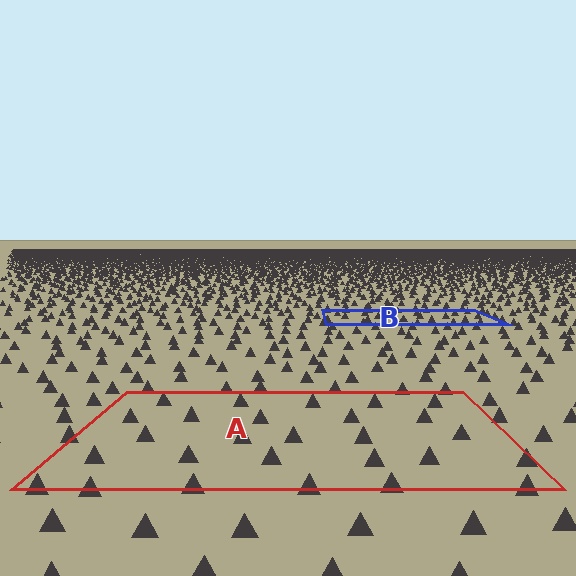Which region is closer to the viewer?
Region A is closer. The texture elements there are larger and more spread out.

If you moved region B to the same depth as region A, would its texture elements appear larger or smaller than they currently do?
They would appear larger. At a closer depth, the same texture elements are projected at a bigger on-screen size.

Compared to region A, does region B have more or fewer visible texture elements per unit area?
Region B has more texture elements per unit area — they are packed more densely because it is farther away.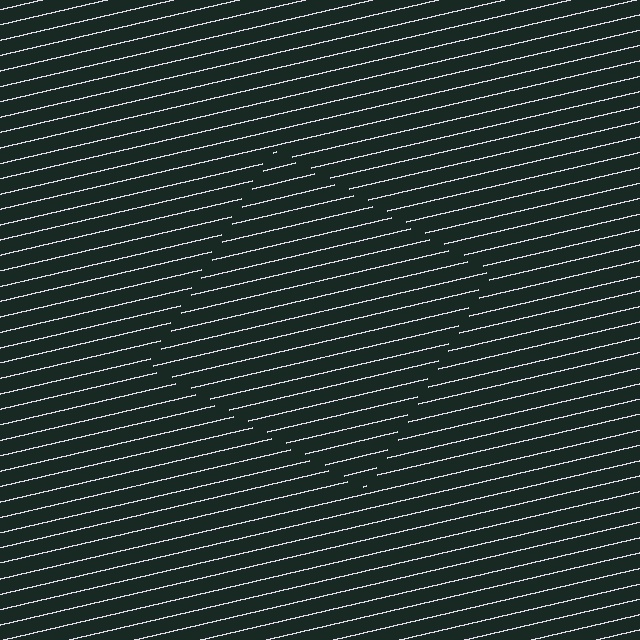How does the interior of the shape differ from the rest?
The interior of the shape contains the same grating, shifted by half a period — the contour is defined by the phase discontinuity where line-ends from the inner and outer gratings abut.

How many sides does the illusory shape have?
4 sides — the line-ends trace a square.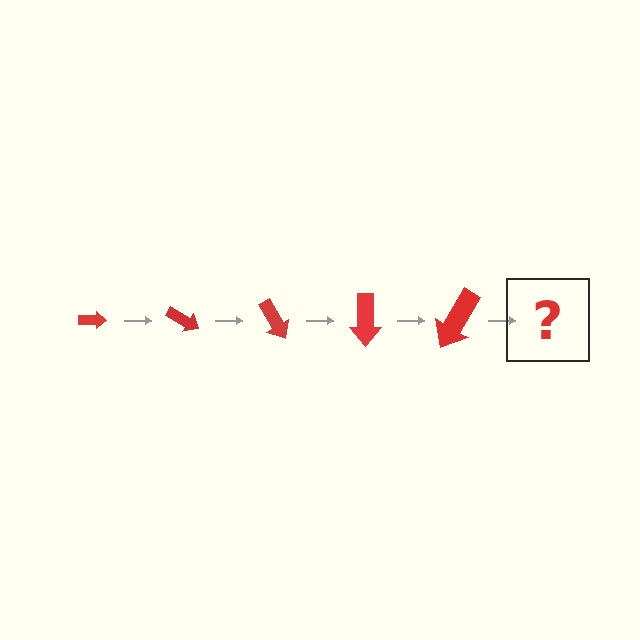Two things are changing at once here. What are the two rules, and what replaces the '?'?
The two rules are that the arrow grows larger each step and it rotates 30 degrees each step. The '?' should be an arrow, larger than the previous one and rotated 150 degrees from the start.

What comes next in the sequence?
The next element should be an arrow, larger than the previous one and rotated 150 degrees from the start.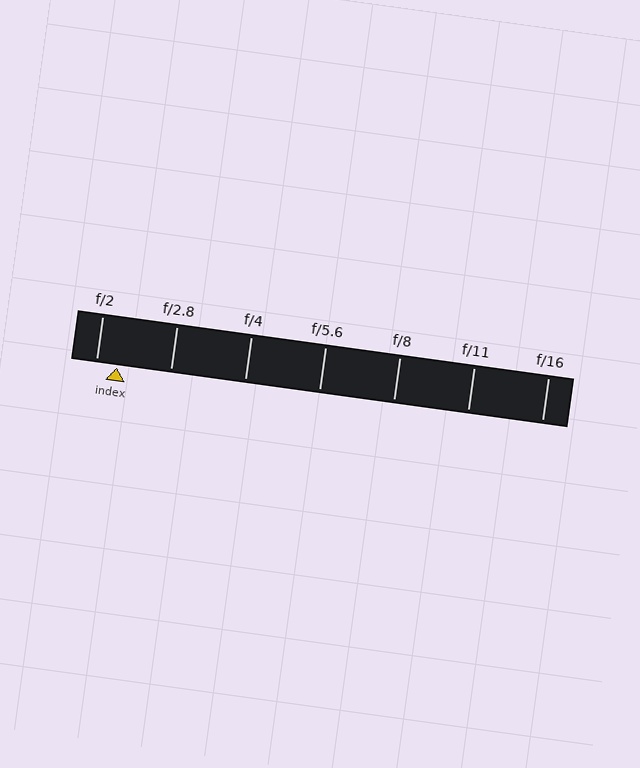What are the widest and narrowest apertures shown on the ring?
The widest aperture shown is f/2 and the narrowest is f/16.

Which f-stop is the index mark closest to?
The index mark is closest to f/2.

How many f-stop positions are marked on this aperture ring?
There are 7 f-stop positions marked.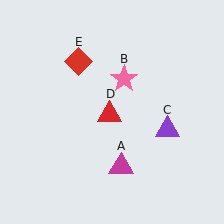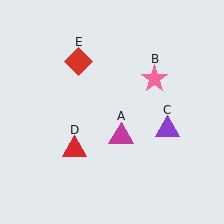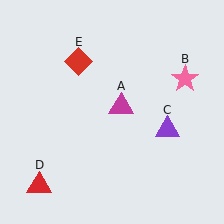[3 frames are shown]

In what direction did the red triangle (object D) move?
The red triangle (object D) moved down and to the left.